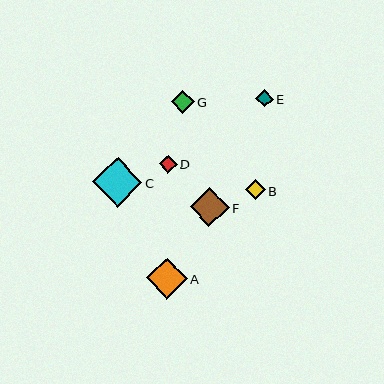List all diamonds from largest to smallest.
From largest to smallest: C, A, F, G, B, D, E.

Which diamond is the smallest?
Diamond E is the smallest with a size of approximately 17 pixels.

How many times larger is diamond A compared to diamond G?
Diamond A is approximately 1.8 times the size of diamond G.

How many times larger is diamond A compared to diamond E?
Diamond A is approximately 2.4 times the size of diamond E.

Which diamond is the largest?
Diamond C is the largest with a size of approximately 49 pixels.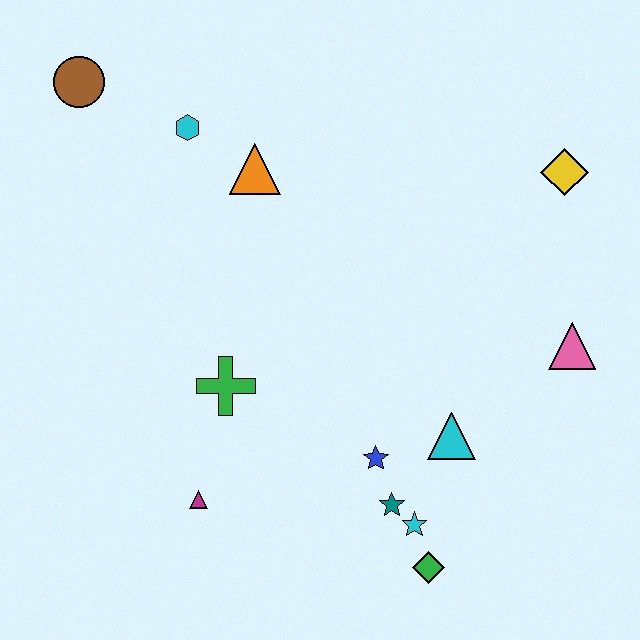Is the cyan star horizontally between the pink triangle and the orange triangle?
Yes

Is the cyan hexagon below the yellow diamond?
No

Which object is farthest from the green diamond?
The brown circle is farthest from the green diamond.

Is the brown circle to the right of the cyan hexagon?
No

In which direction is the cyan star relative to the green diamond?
The cyan star is above the green diamond.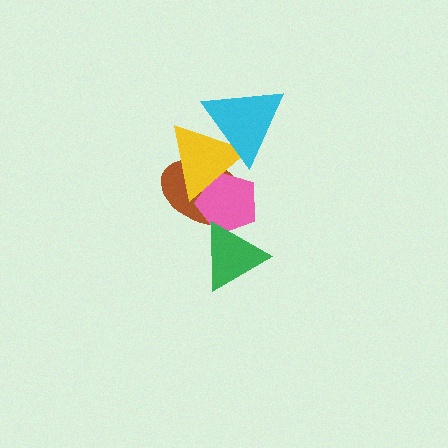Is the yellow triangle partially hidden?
Yes, it is partially covered by another shape.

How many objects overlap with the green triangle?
2 objects overlap with the green triangle.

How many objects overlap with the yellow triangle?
3 objects overlap with the yellow triangle.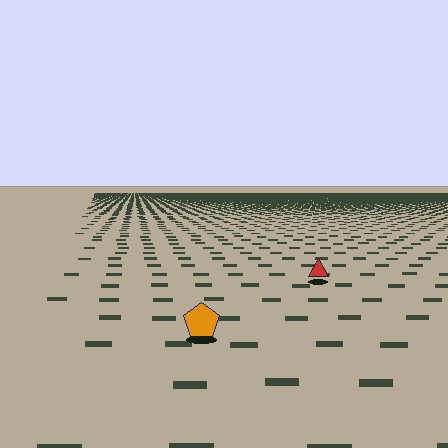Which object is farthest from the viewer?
The red triangle is farthest from the viewer. It appears smaller and the ground texture around it is denser.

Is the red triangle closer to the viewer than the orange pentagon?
No. The orange pentagon is closer — you can tell from the texture gradient: the ground texture is coarser near it.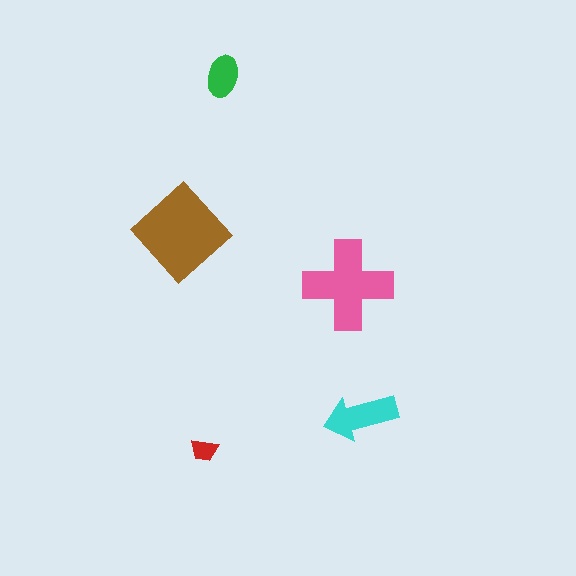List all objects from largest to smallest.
The brown diamond, the pink cross, the cyan arrow, the green ellipse, the red trapezoid.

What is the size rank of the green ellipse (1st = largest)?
4th.